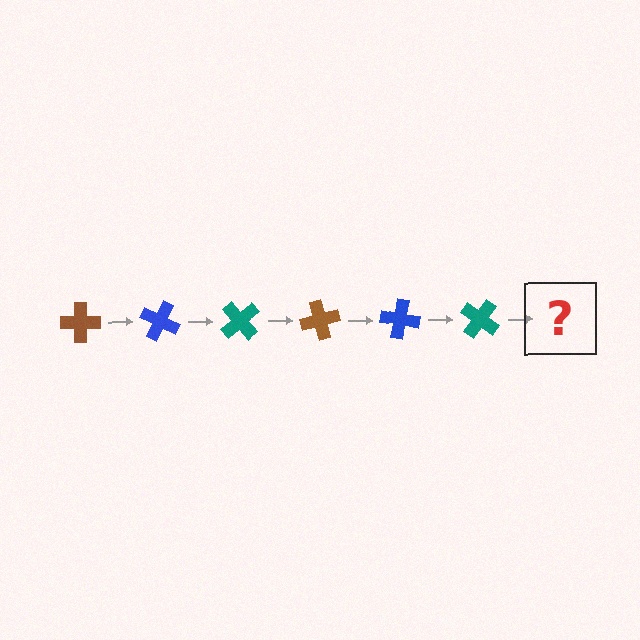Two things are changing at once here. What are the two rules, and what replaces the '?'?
The two rules are that it rotates 25 degrees each step and the color cycles through brown, blue, and teal. The '?' should be a brown cross, rotated 150 degrees from the start.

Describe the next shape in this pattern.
It should be a brown cross, rotated 150 degrees from the start.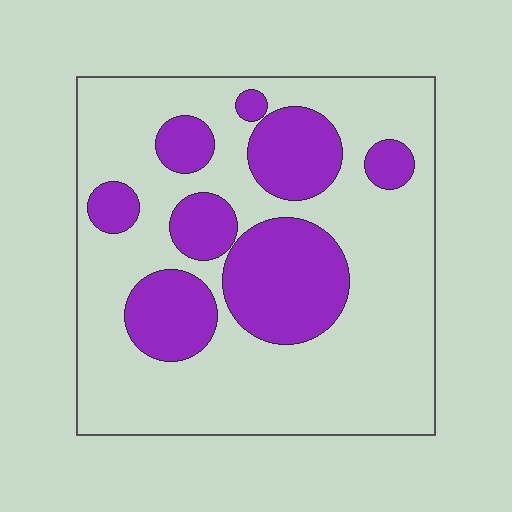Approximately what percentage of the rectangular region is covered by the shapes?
Approximately 30%.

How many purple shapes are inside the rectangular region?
8.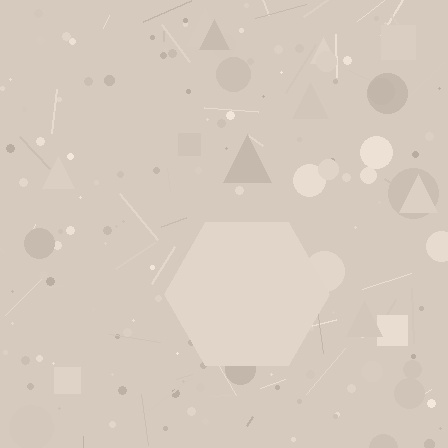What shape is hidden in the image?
A hexagon is hidden in the image.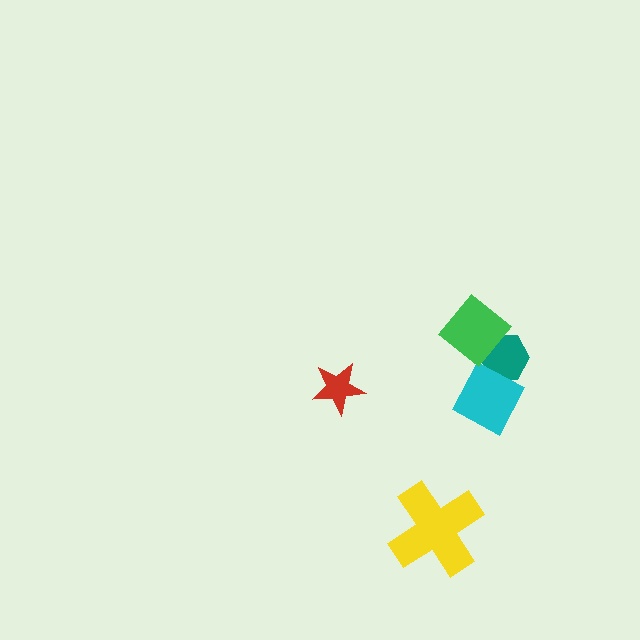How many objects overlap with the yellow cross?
0 objects overlap with the yellow cross.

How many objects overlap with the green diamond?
1 object overlaps with the green diamond.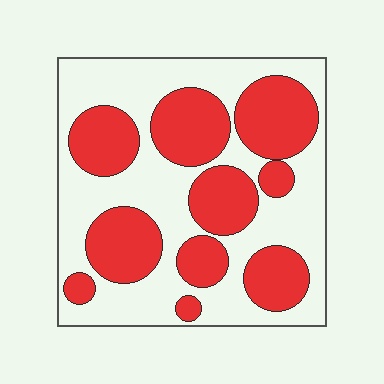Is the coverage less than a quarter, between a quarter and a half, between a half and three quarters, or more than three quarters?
Between a quarter and a half.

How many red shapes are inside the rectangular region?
10.